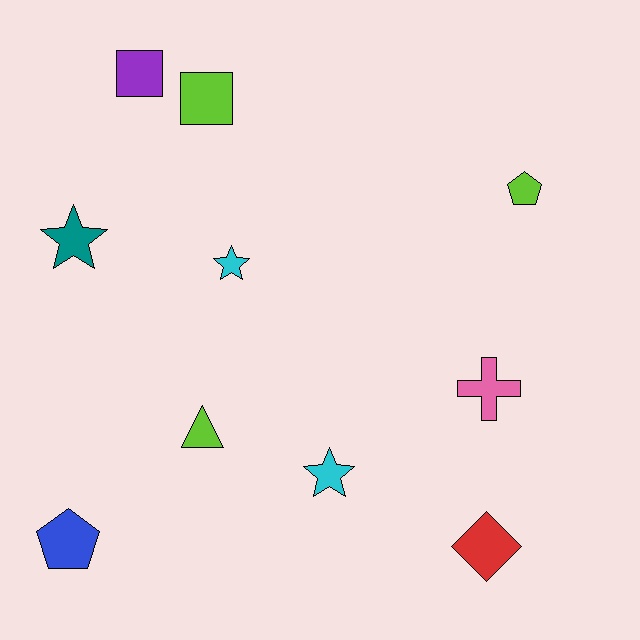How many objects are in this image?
There are 10 objects.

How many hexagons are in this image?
There are no hexagons.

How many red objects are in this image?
There is 1 red object.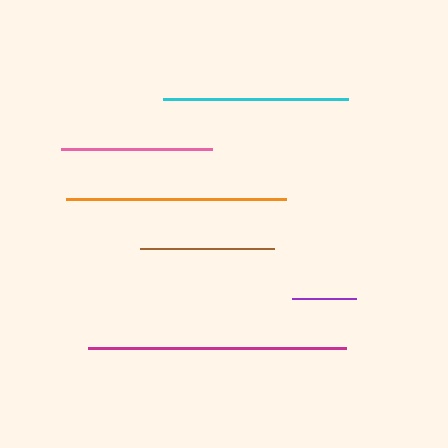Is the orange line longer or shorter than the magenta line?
The magenta line is longer than the orange line.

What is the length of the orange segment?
The orange segment is approximately 220 pixels long.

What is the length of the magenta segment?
The magenta segment is approximately 258 pixels long.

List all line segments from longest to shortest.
From longest to shortest: magenta, orange, cyan, pink, brown, purple.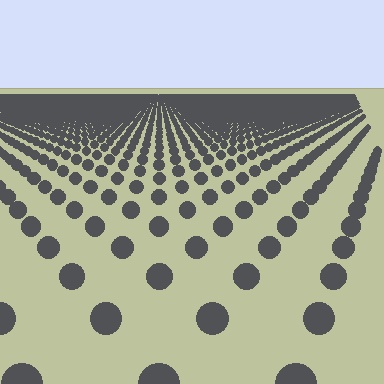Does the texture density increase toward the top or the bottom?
Density increases toward the top.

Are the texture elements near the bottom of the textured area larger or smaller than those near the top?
Larger. Near the bottom, elements are closer to the viewer and appear at a bigger on-screen size.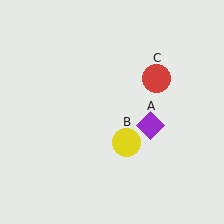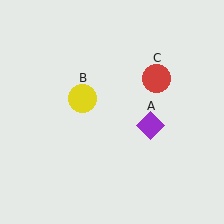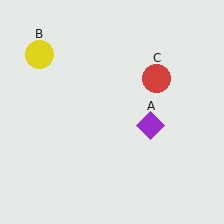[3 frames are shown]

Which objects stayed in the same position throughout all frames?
Purple diamond (object A) and red circle (object C) remained stationary.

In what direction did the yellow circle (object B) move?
The yellow circle (object B) moved up and to the left.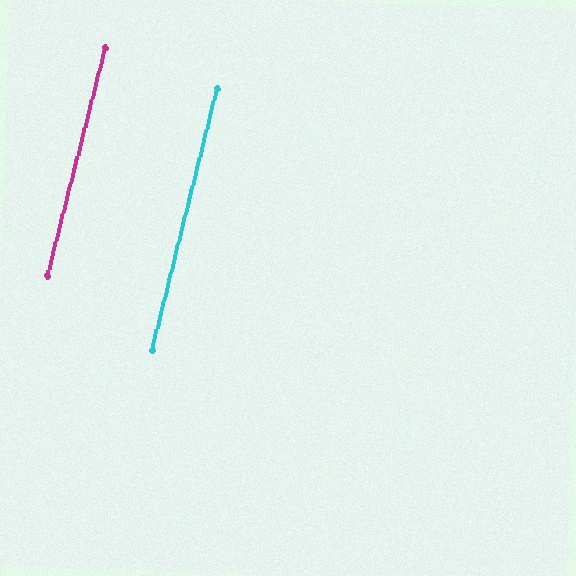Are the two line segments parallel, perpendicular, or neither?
Parallel — their directions differ by only 0.5°.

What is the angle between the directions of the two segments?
Approximately 0 degrees.